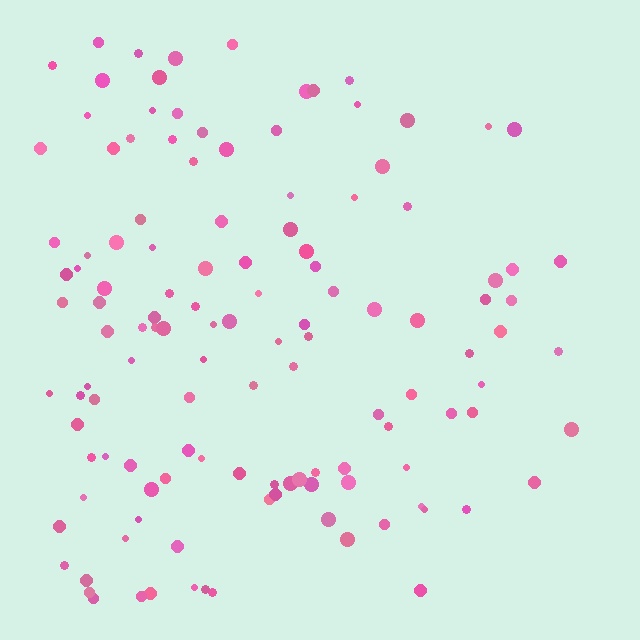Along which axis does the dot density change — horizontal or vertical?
Horizontal.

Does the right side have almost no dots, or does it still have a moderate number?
Still a moderate number, just noticeably fewer than the left.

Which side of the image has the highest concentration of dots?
The left.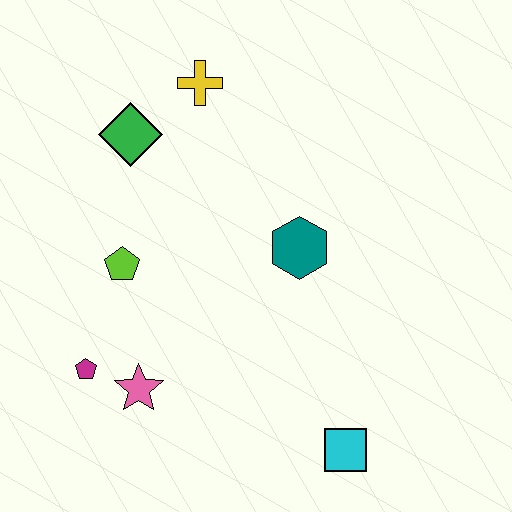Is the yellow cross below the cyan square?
No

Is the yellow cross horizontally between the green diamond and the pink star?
No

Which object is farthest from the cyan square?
The yellow cross is farthest from the cyan square.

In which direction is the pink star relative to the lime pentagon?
The pink star is below the lime pentagon.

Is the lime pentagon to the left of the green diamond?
Yes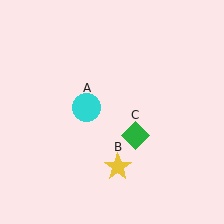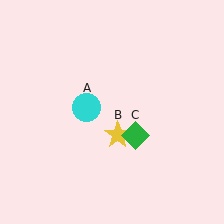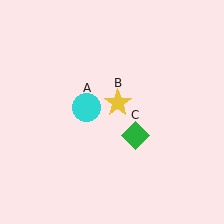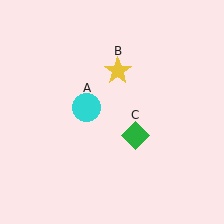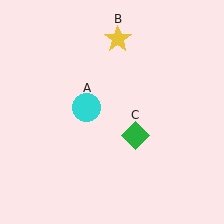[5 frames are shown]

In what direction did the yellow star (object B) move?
The yellow star (object B) moved up.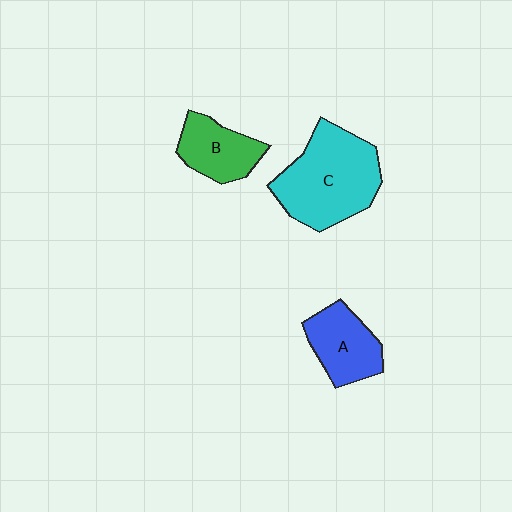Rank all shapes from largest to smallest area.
From largest to smallest: C (cyan), A (blue), B (green).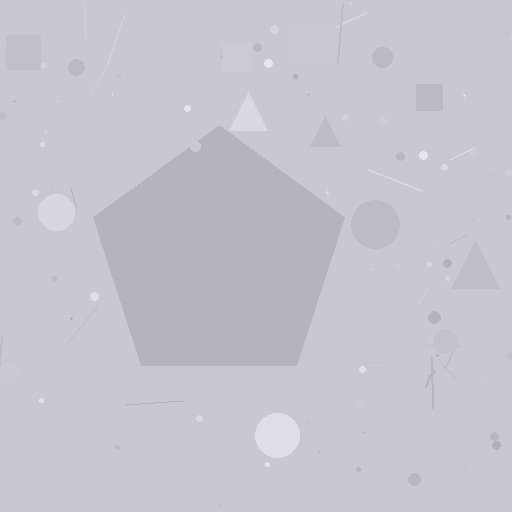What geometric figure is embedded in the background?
A pentagon is embedded in the background.